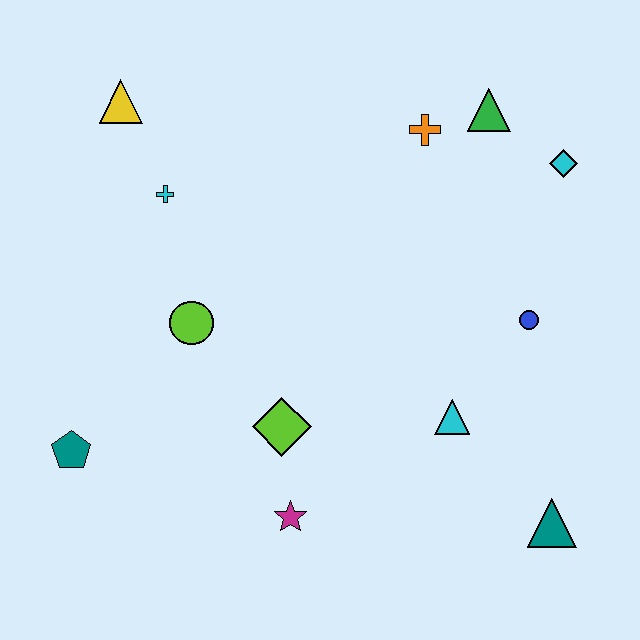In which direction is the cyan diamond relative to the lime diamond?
The cyan diamond is to the right of the lime diamond.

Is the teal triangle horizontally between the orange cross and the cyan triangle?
No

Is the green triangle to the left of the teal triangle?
Yes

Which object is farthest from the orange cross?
The teal pentagon is farthest from the orange cross.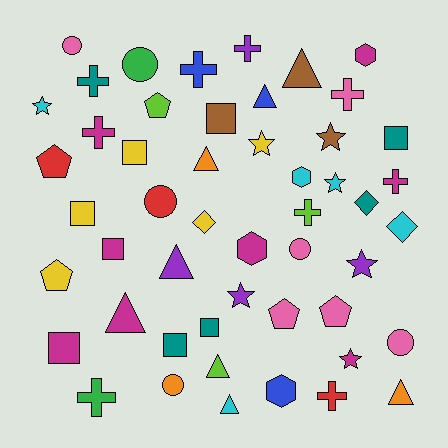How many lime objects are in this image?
There are 3 lime objects.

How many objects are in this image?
There are 50 objects.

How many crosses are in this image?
There are 9 crosses.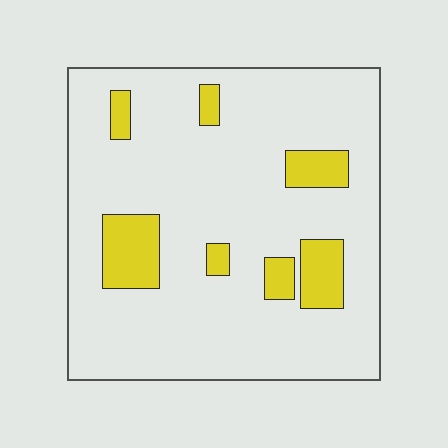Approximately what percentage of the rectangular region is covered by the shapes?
Approximately 15%.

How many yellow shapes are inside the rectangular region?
7.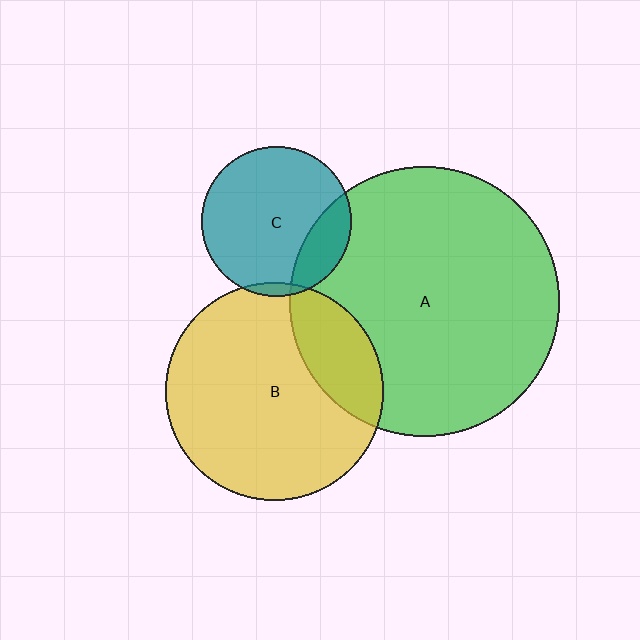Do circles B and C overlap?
Yes.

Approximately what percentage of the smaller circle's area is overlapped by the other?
Approximately 5%.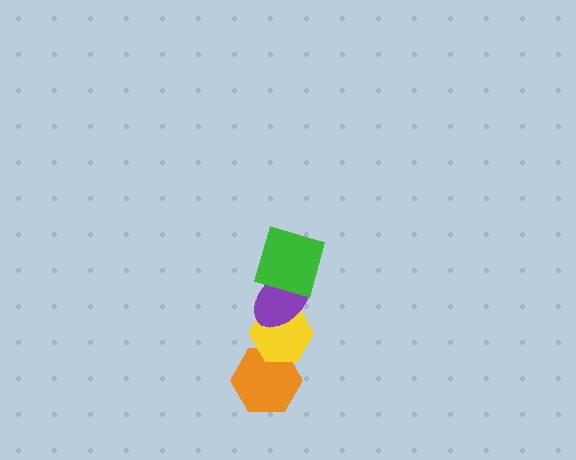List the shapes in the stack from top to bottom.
From top to bottom: the green square, the purple ellipse, the yellow hexagon, the orange hexagon.